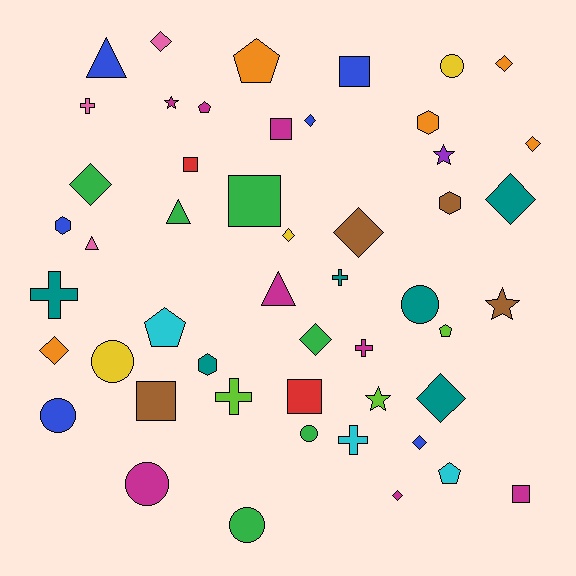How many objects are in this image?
There are 50 objects.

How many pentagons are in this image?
There are 5 pentagons.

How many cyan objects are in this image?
There are 3 cyan objects.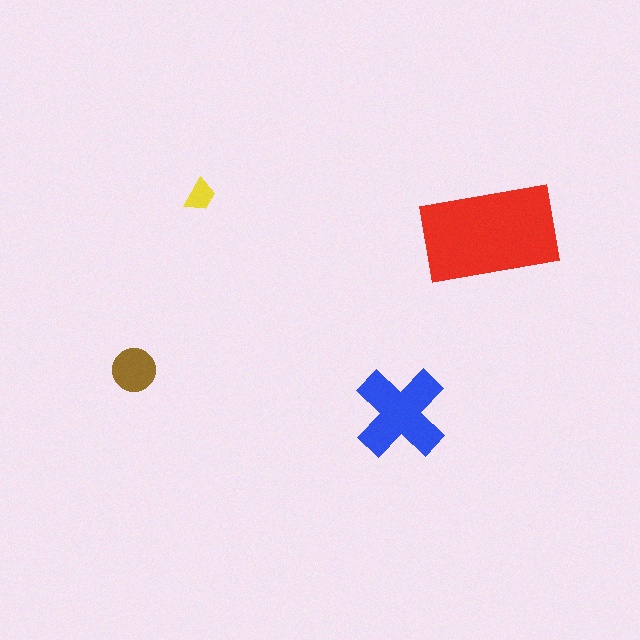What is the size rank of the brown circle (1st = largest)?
3rd.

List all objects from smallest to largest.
The yellow trapezoid, the brown circle, the blue cross, the red rectangle.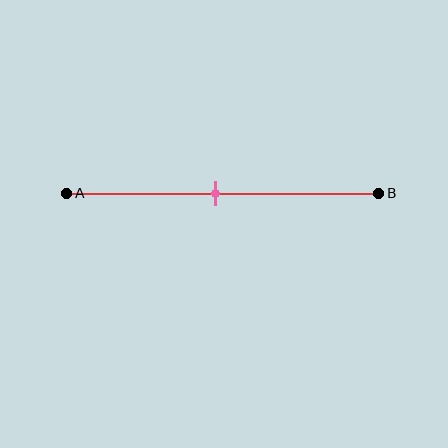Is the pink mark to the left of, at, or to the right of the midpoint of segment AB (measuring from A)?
The pink mark is approximately at the midpoint of segment AB.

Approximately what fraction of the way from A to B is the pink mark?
The pink mark is approximately 50% of the way from A to B.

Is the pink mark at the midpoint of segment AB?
Yes, the mark is approximately at the midpoint.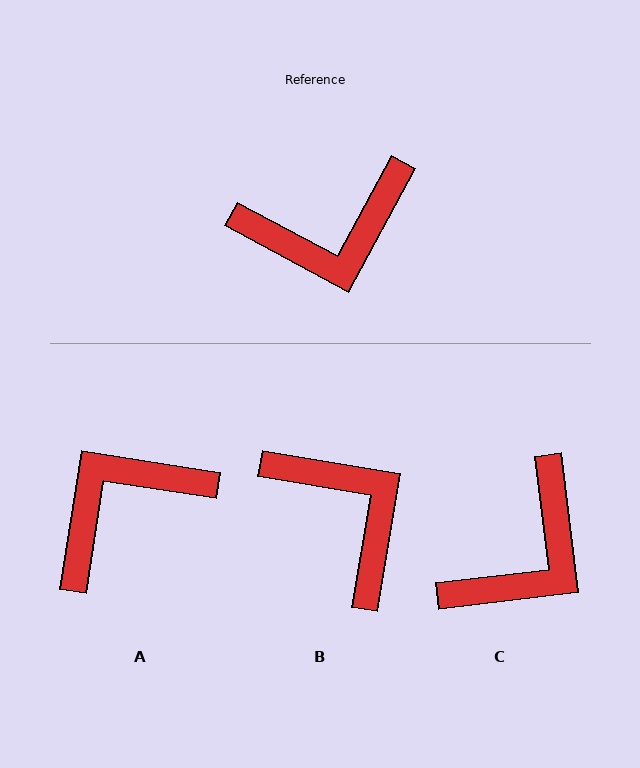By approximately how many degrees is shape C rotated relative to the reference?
Approximately 35 degrees counter-clockwise.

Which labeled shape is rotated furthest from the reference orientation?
A, about 161 degrees away.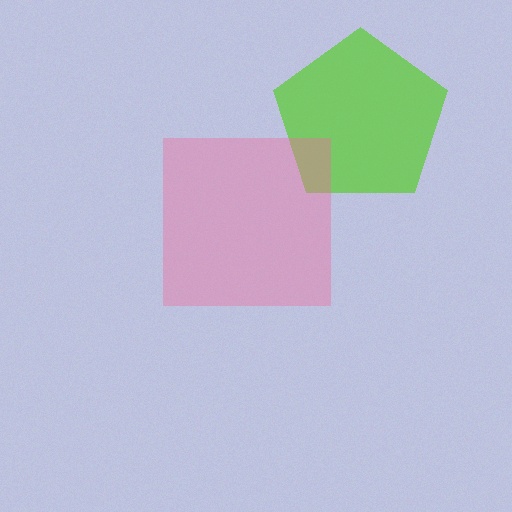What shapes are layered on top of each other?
The layered shapes are: a lime pentagon, a pink square.